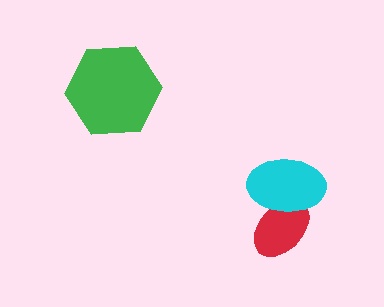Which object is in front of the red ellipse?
The cyan ellipse is in front of the red ellipse.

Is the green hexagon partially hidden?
No, no other shape covers it.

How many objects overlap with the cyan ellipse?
1 object overlaps with the cyan ellipse.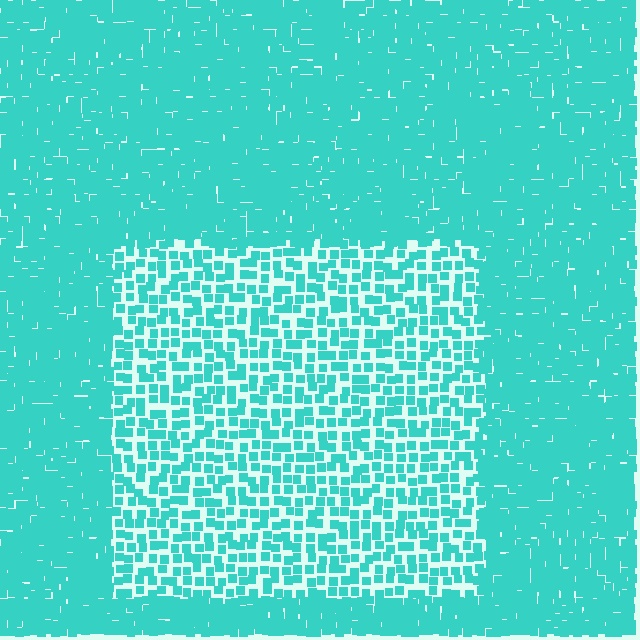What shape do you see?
I see a rectangle.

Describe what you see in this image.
The image contains small cyan elements arranged at two different densities. A rectangle-shaped region is visible where the elements are less densely packed than the surrounding area.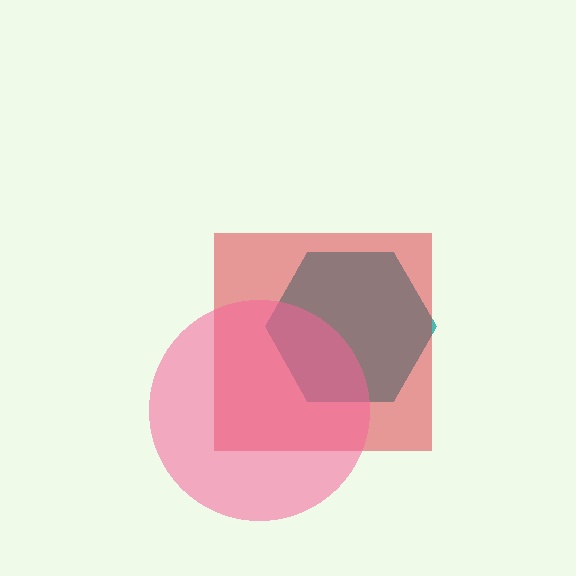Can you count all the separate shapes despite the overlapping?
Yes, there are 3 separate shapes.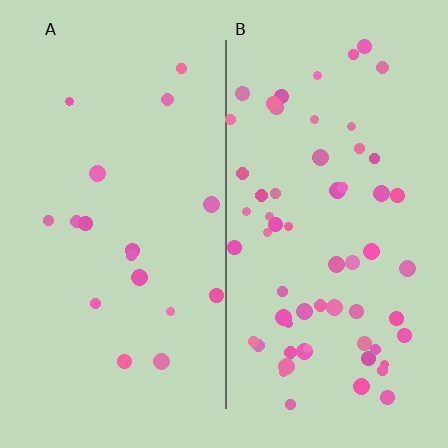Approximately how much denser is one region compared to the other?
Approximately 3.5× — region B over region A.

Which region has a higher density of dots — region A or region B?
B (the right).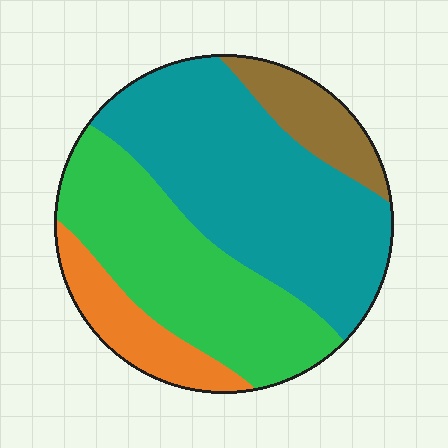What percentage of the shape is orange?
Orange covers around 10% of the shape.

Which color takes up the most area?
Teal, at roughly 45%.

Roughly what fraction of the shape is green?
Green covers roughly 35% of the shape.